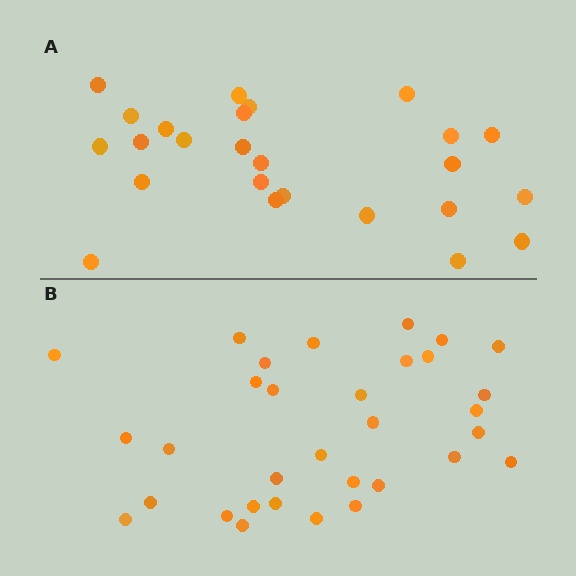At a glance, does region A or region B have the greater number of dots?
Region B (the bottom region) has more dots.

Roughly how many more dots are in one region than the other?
Region B has roughly 8 or so more dots than region A.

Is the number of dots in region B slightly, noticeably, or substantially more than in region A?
Region B has noticeably more, but not dramatically so. The ratio is roughly 1.3 to 1.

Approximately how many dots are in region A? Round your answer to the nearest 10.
About 20 dots. (The exact count is 25, which rounds to 20.)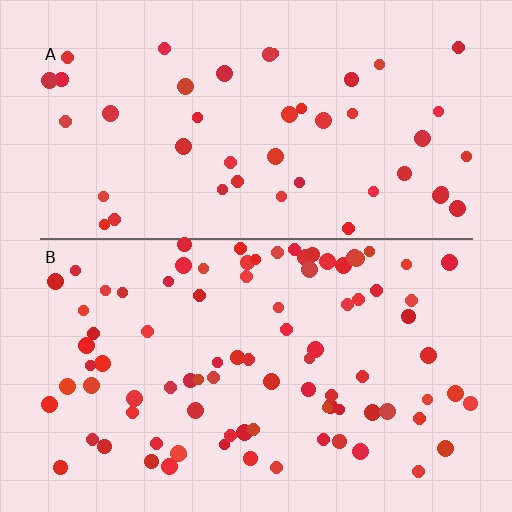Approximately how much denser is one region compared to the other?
Approximately 2.0× — region B over region A.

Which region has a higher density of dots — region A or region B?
B (the bottom).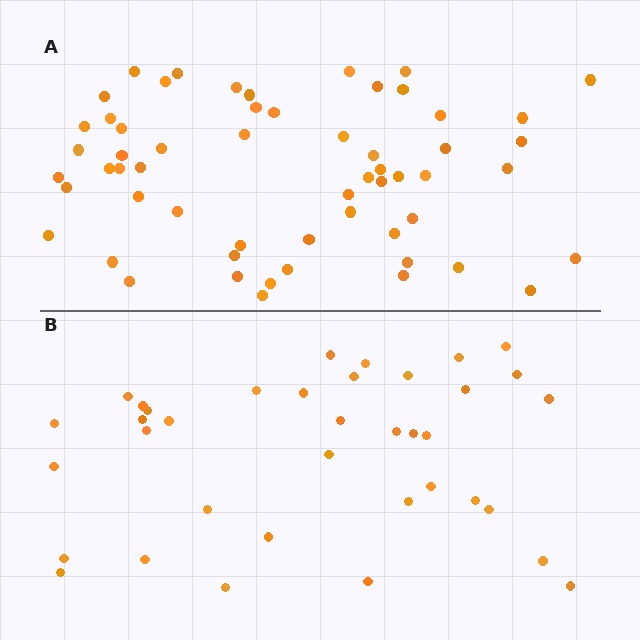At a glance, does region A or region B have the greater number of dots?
Region A (the top region) has more dots.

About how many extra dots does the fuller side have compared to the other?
Region A has approximately 20 more dots than region B.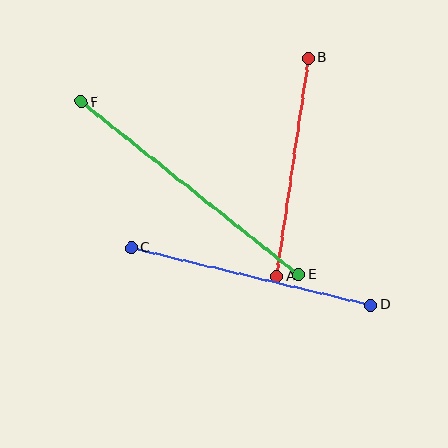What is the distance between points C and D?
The distance is approximately 247 pixels.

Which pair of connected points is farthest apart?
Points E and F are farthest apart.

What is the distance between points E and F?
The distance is approximately 278 pixels.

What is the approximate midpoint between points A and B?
The midpoint is at approximately (292, 167) pixels.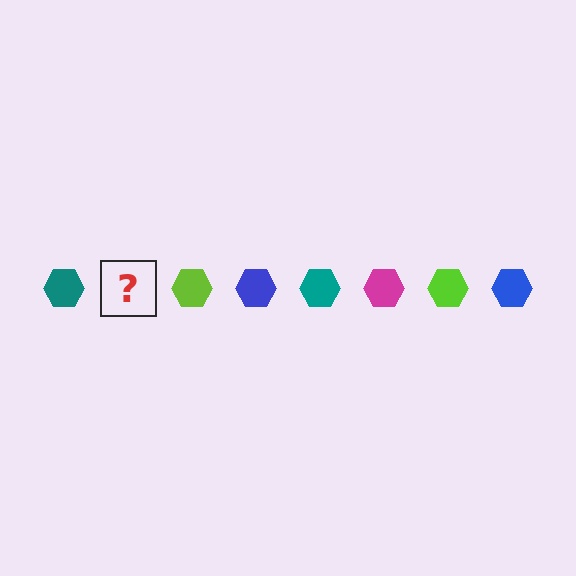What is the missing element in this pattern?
The missing element is a magenta hexagon.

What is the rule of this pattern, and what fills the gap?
The rule is that the pattern cycles through teal, magenta, lime, blue hexagons. The gap should be filled with a magenta hexagon.